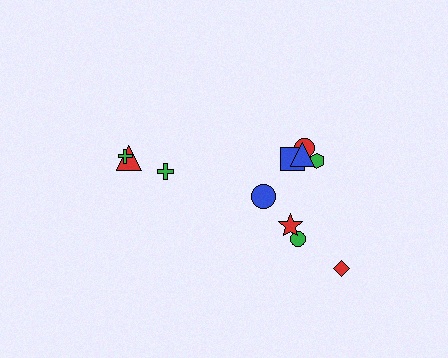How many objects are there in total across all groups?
There are 11 objects.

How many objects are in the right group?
There are 8 objects.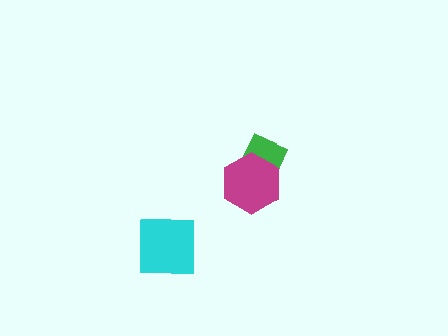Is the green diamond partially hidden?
Yes, it is partially covered by another shape.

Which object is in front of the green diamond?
The magenta hexagon is in front of the green diamond.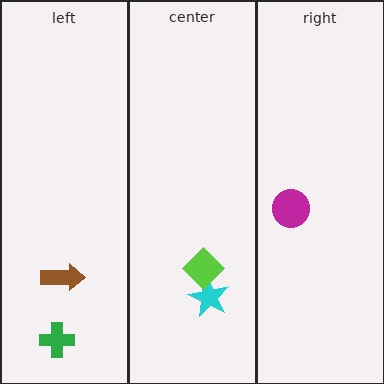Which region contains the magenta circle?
The right region.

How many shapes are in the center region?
2.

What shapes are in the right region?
The magenta circle.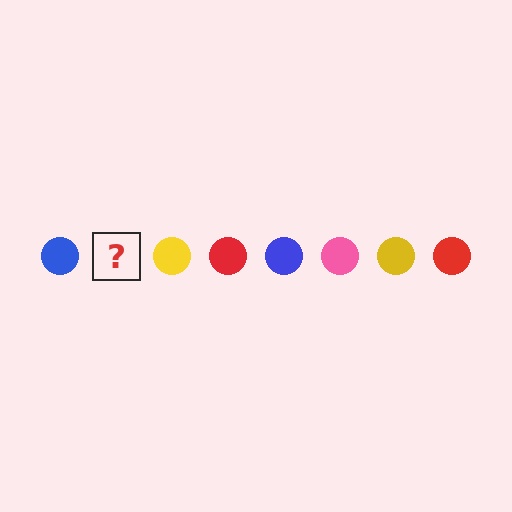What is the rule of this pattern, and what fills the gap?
The rule is that the pattern cycles through blue, pink, yellow, red circles. The gap should be filled with a pink circle.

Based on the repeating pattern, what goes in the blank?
The blank should be a pink circle.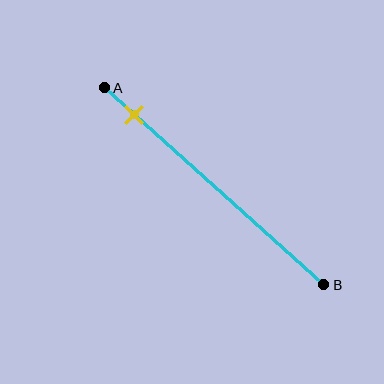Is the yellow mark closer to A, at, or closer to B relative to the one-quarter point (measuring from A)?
The yellow mark is closer to point A than the one-quarter point of segment AB.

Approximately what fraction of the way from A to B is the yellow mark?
The yellow mark is approximately 15% of the way from A to B.